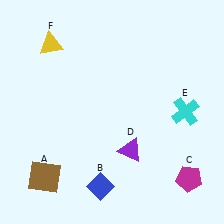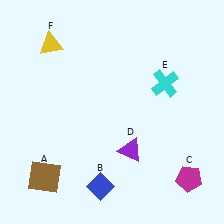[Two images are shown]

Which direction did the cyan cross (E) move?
The cyan cross (E) moved up.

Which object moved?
The cyan cross (E) moved up.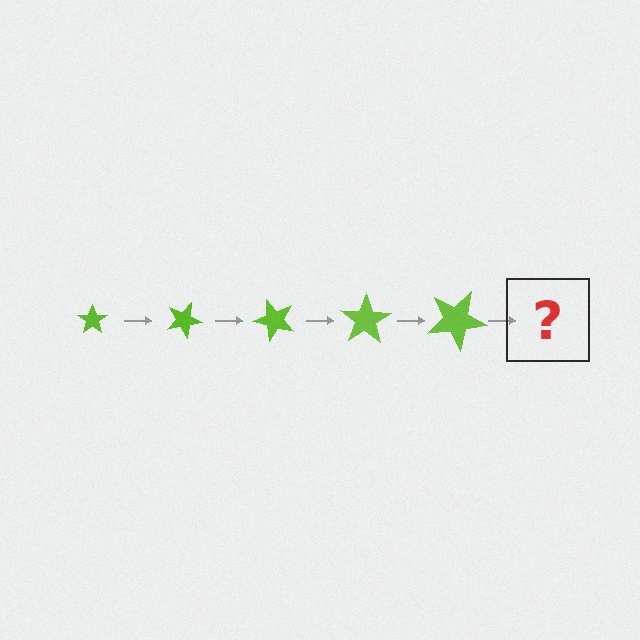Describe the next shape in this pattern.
It should be a star, larger than the previous one and rotated 125 degrees from the start.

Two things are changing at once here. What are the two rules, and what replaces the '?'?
The two rules are that the star grows larger each step and it rotates 25 degrees each step. The '?' should be a star, larger than the previous one and rotated 125 degrees from the start.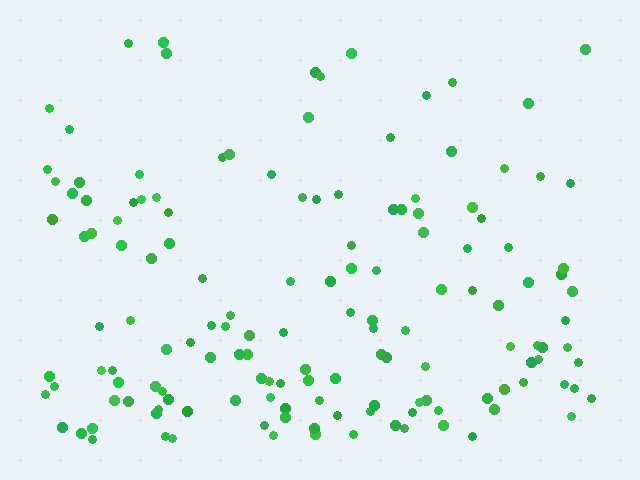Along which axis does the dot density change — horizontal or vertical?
Vertical.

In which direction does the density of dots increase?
From top to bottom, with the bottom side densest.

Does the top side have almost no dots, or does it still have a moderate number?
Still a moderate number, just noticeably fewer than the bottom.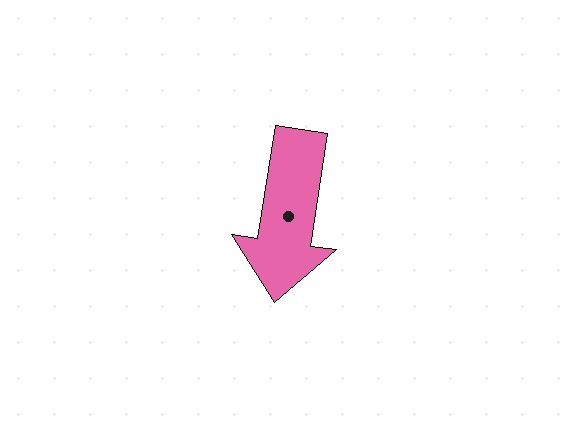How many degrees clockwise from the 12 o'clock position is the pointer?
Approximately 189 degrees.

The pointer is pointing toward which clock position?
Roughly 6 o'clock.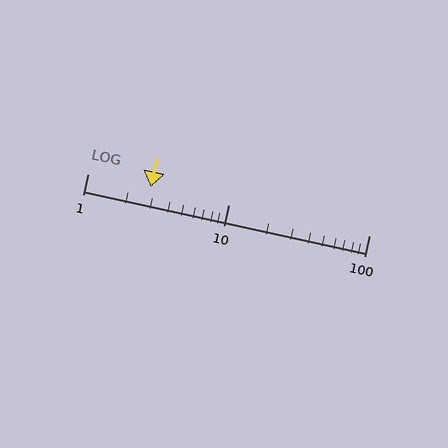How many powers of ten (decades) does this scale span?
The scale spans 2 decades, from 1 to 100.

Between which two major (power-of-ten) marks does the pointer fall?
The pointer is between 1 and 10.